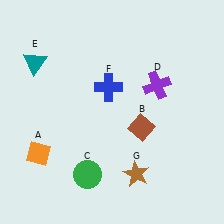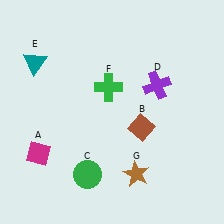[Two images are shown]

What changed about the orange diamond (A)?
In Image 1, A is orange. In Image 2, it changed to magenta.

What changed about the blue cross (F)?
In Image 1, F is blue. In Image 2, it changed to green.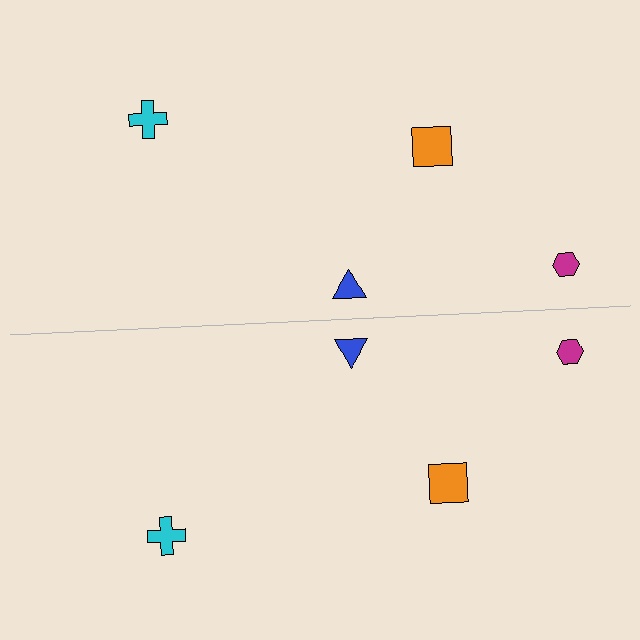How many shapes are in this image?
There are 8 shapes in this image.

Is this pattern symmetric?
Yes, this pattern has bilateral (reflection) symmetry.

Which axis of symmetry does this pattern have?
The pattern has a horizontal axis of symmetry running through the center of the image.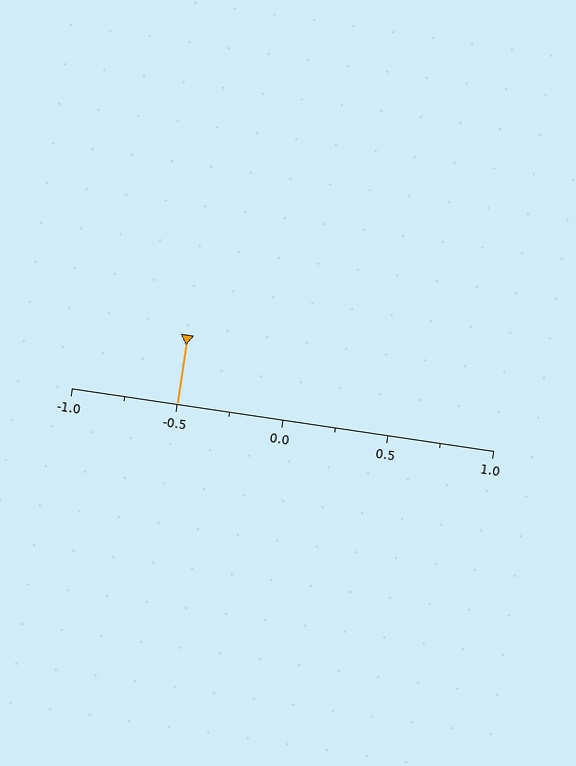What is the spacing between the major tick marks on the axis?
The major ticks are spaced 0.5 apart.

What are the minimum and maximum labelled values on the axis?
The axis runs from -1.0 to 1.0.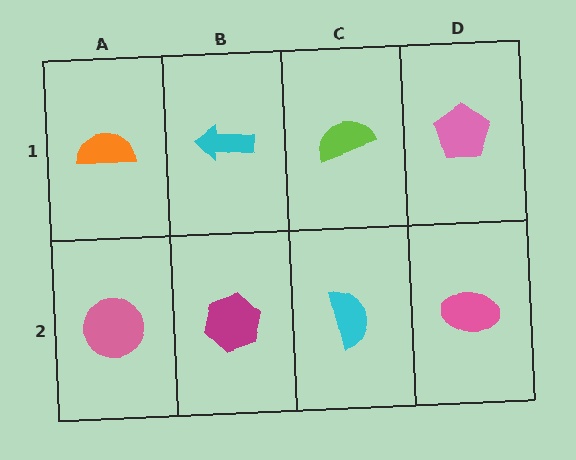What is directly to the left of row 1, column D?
A lime semicircle.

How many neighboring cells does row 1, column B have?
3.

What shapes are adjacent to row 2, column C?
A lime semicircle (row 1, column C), a magenta hexagon (row 2, column B), a pink ellipse (row 2, column D).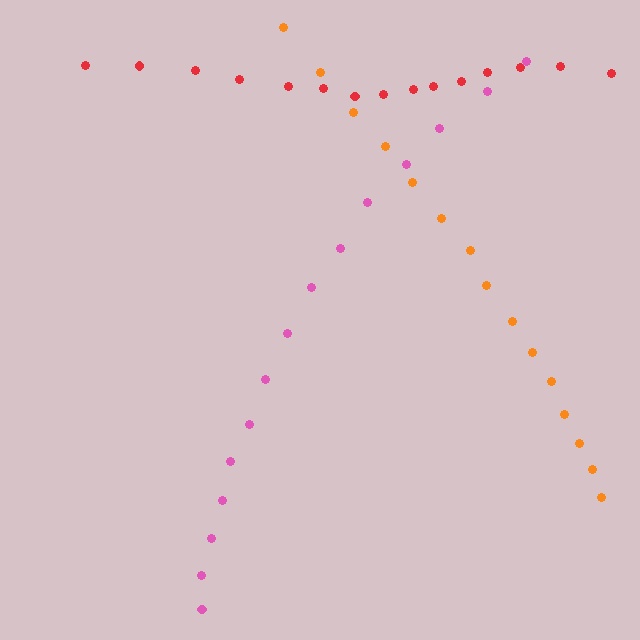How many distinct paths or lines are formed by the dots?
There are 3 distinct paths.